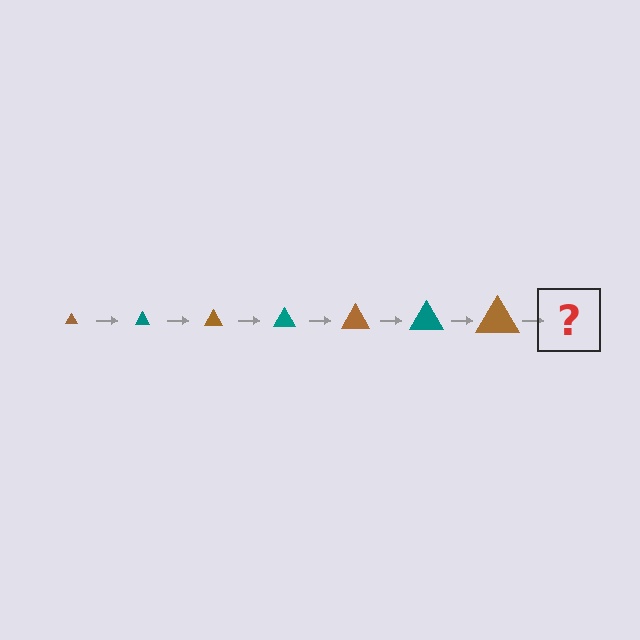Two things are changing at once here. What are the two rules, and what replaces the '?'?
The two rules are that the triangle grows larger each step and the color cycles through brown and teal. The '?' should be a teal triangle, larger than the previous one.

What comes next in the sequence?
The next element should be a teal triangle, larger than the previous one.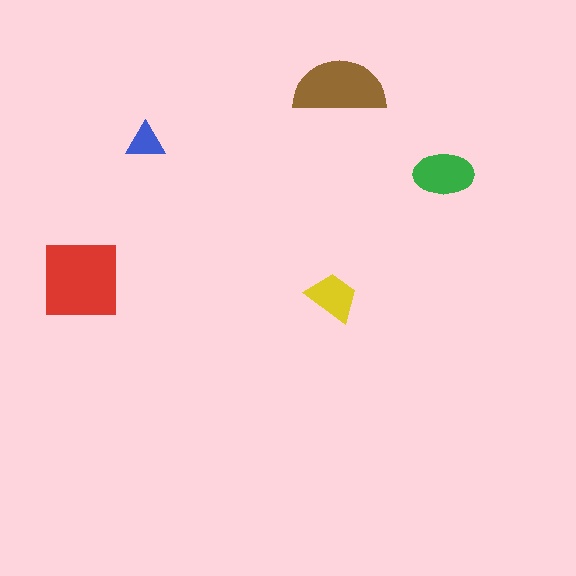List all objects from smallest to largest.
The blue triangle, the yellow trapezoid, the green ellipse, the brown semicircle, the red square.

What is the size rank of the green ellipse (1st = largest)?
3rd.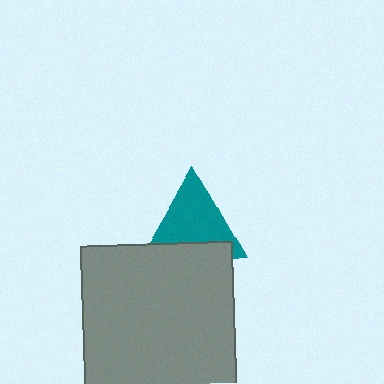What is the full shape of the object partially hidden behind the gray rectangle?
The partially hidden object is a teal triangle.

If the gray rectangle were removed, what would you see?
You would see the complete teal triangle.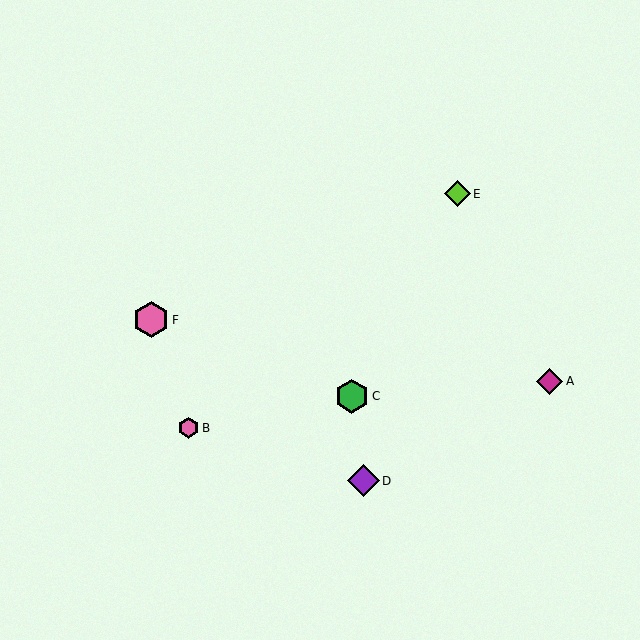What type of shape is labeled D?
Shape D is a purple diamond.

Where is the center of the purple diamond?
The center of the purple diamond is at (363, 481).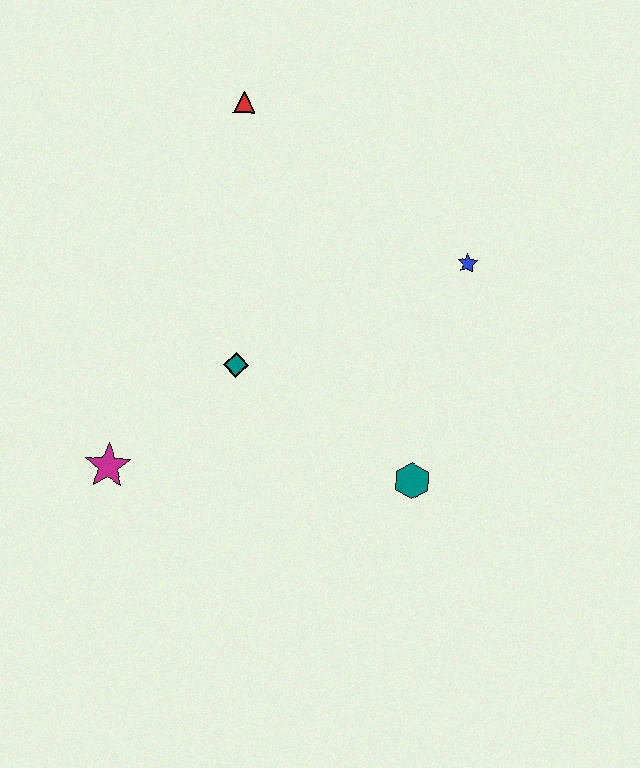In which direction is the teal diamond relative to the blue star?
The teal diamond is to the left of the blue star.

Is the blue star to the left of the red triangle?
No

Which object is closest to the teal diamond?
The magenta star is closest to the teal diamond.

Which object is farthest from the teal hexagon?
The red triangle is farthest from the teal hexagon.